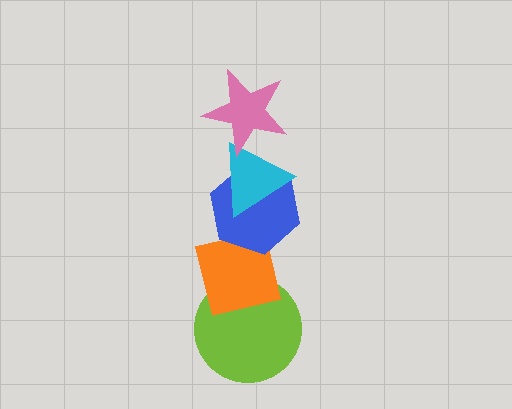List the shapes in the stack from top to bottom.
From top to bottom: the pink star, the cyan triangle, the blue hexagon, the orange square, the lime circle.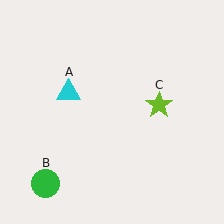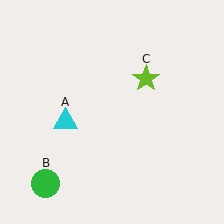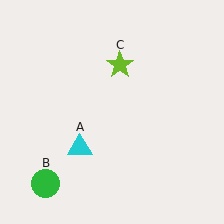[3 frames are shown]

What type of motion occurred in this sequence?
The cyan triangle (object A), lime star (object C) rotated counterclockwise around the center of the scene.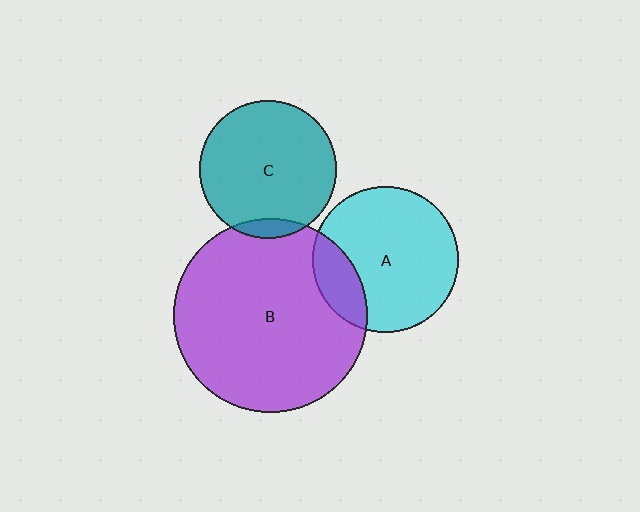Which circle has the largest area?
Circle B (purple).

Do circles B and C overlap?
Yes.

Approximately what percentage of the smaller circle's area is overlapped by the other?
Approximately 5%.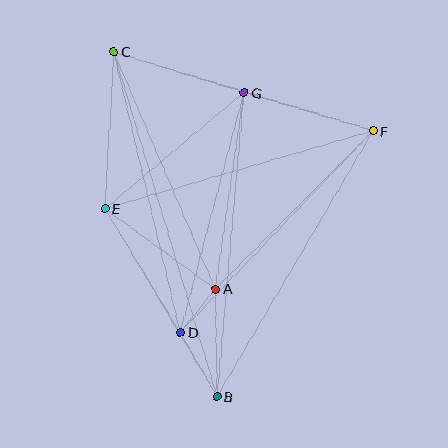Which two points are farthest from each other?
Points B and C are farthest from each other.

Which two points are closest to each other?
Points A and D are closest to each other.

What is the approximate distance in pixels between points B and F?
The distance between B and F is approximately 308 pixels.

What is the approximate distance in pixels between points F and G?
The distance between F and G is approximately 134 pixels.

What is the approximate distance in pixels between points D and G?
The distance between D and G is approximately 248 pixels.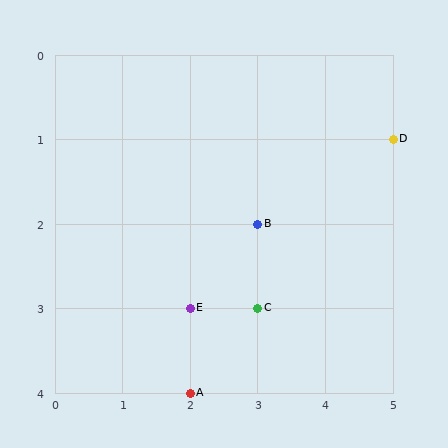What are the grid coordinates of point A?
Point A is at grid coordinates (2, 4).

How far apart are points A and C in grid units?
Points A and C are 1 column and 1 row apart (about 1.4 grid units diagonally).